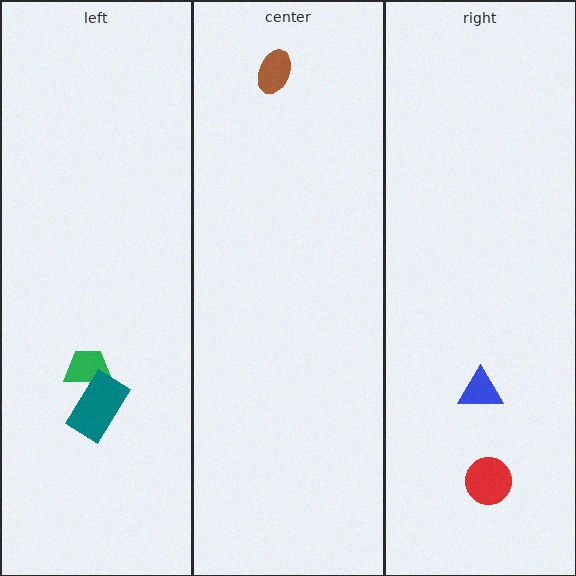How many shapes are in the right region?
2.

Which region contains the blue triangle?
The right region.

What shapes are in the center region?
The brown ellipse.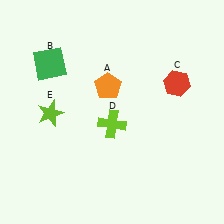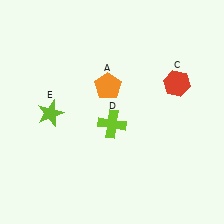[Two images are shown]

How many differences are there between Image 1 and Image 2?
There is 1 difference between the two images.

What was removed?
The green square (B) was removed in Image 2.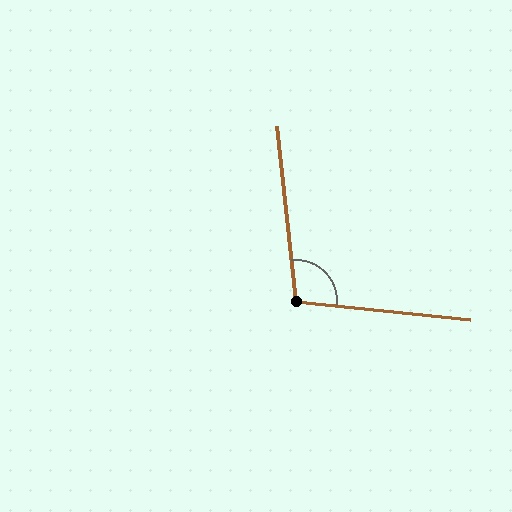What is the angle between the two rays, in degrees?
Approximately 102 degrees.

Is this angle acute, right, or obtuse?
It is obtuse.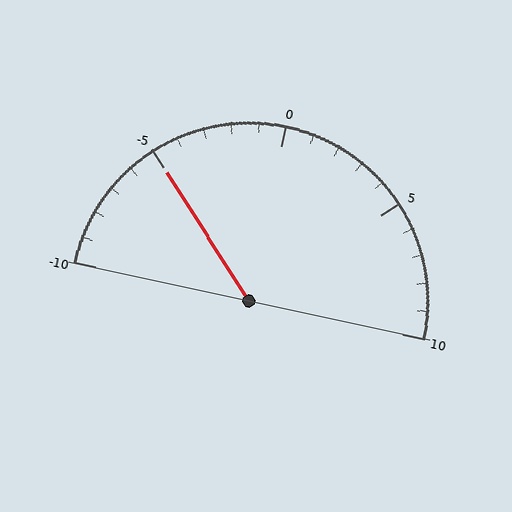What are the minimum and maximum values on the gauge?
The gauge ranges from -10 to 10.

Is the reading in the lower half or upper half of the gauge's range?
The reading is in the lower half of the range (-10 to 10).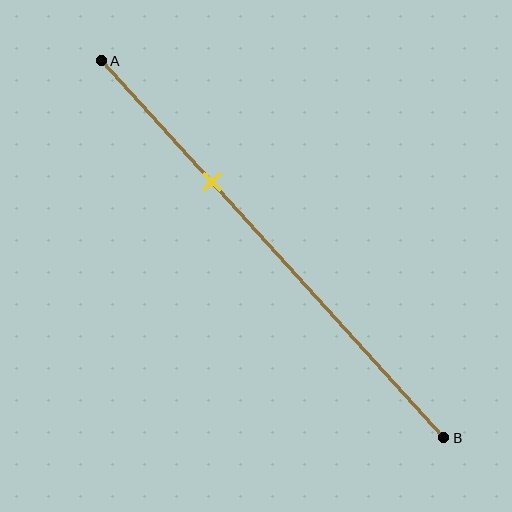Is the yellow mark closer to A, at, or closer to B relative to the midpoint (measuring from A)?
The yellow mark is closer to point A than the midpoint of segment AB.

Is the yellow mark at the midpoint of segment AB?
No, the mark is at about 30% from A, not at the 50% midpoint.